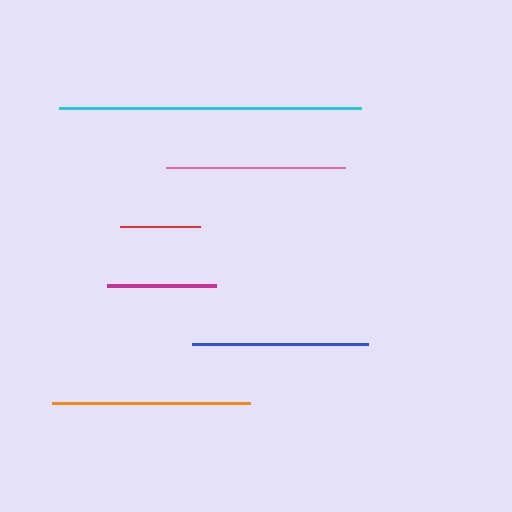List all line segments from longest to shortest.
From longest to shortest: cyan, orange, pink, blue, magenta, red.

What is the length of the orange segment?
The orange segment is approximately 198 pixels long.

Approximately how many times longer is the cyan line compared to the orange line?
The cyan line is approximately 1.5 times the length of the orange line.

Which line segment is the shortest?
The red line is the shortest at approximately 80 pixels.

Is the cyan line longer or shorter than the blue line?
The cyan line is longer than the blue line.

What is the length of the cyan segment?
The cyan segment is approximately 302 pixels long.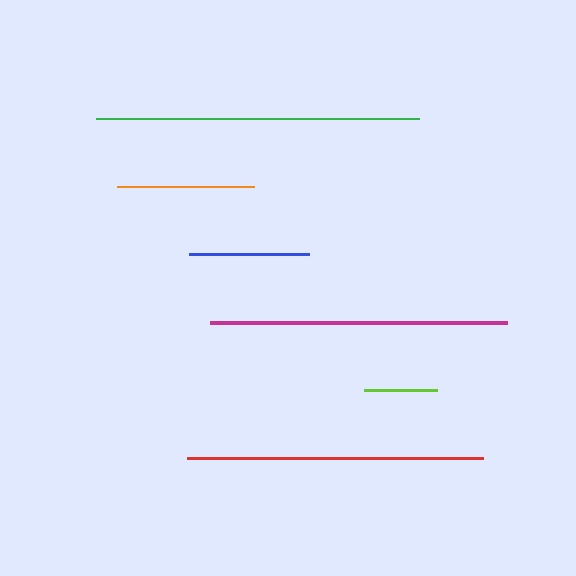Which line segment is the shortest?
The lime line is the shortest at approximately 73 pixels.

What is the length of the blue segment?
The blue segment is approximately 120 pixels long.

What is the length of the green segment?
The green segment is approximately 323 pixels long.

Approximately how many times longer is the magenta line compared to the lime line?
The magenta line is approximately 4.0 times the length of the lime line.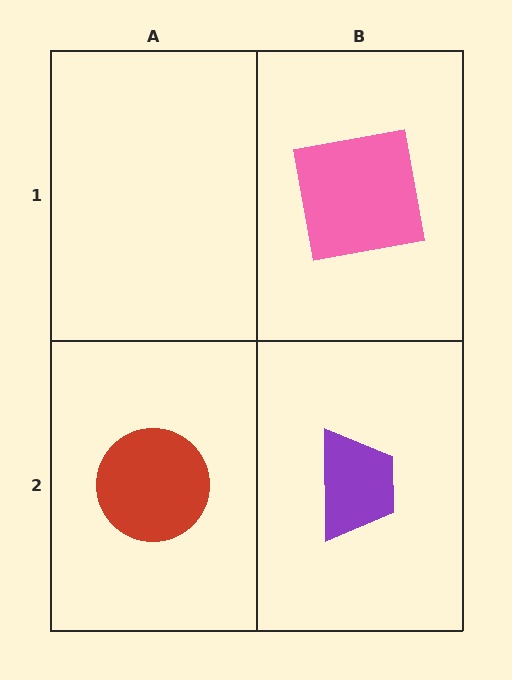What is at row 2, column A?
A red circle.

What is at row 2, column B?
A purple trapezoid.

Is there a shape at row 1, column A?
No, that cell is empty.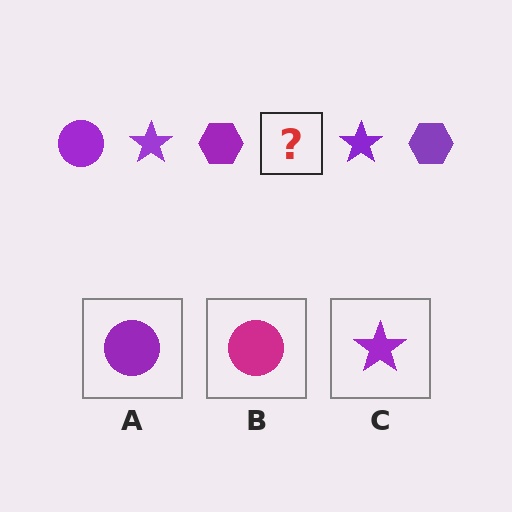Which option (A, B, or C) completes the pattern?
A.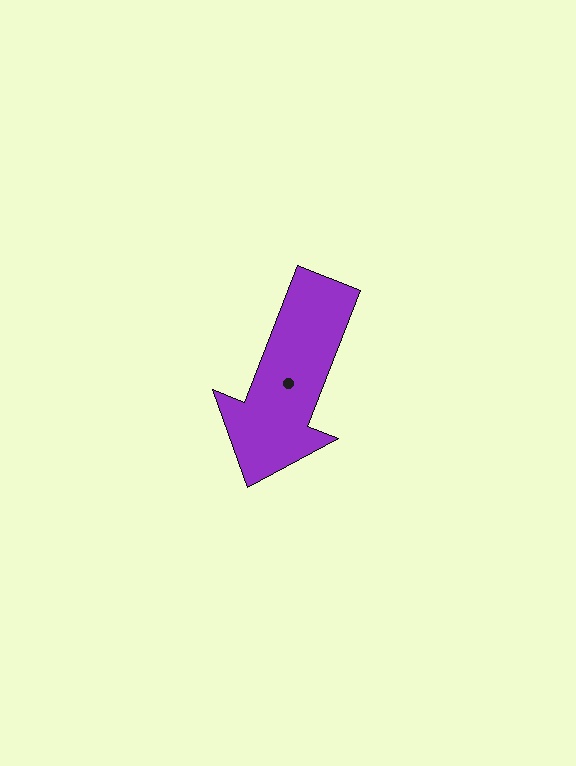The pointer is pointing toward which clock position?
Roughly 7 o'clock.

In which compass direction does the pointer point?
South.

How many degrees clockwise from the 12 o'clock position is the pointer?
Approximately 201 degrees.